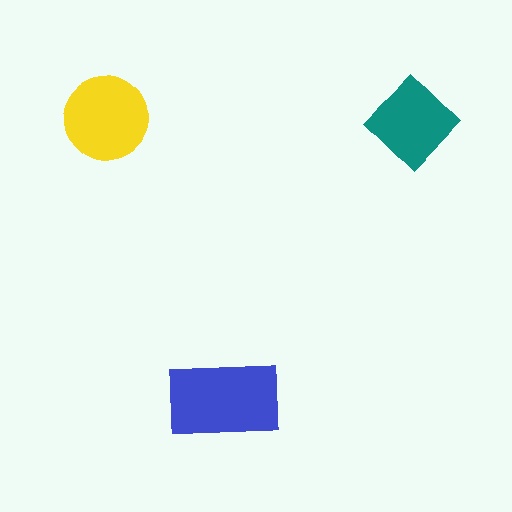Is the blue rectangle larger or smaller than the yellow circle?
Larger.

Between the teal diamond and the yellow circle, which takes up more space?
The yellow circle.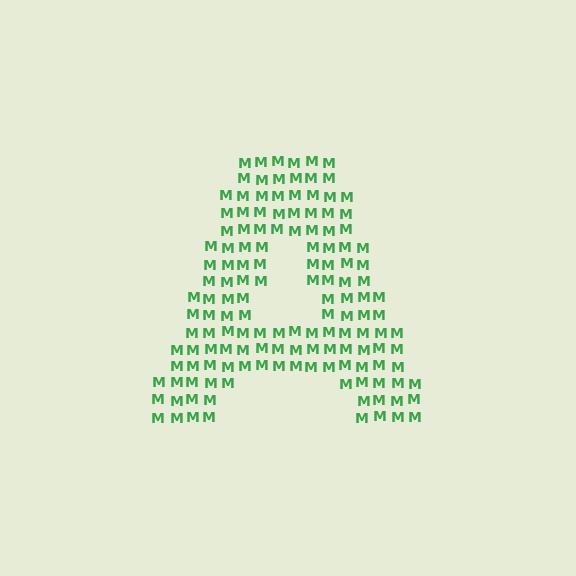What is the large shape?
The large shape is the letter A.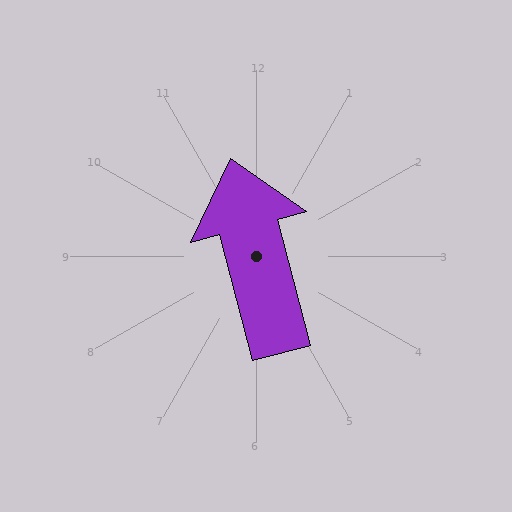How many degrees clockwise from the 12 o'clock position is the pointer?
Approximately 345 degrees.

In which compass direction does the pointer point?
North.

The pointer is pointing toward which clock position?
Roughly 12 o'clock.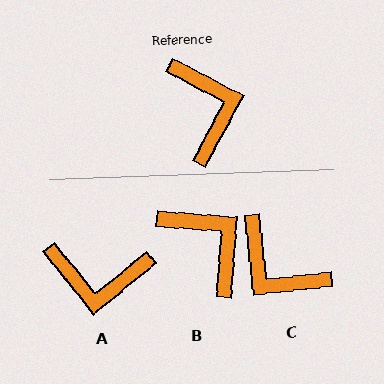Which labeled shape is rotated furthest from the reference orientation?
C, about 146 degrees away.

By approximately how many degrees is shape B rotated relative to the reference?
Approximately 24 degrees counter-clockwise.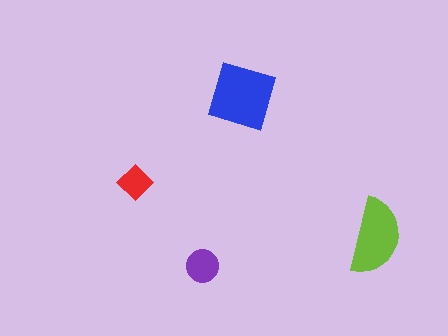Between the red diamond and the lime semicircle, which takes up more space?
The lime semicircle.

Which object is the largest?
The blue square.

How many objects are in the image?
There are 4 objects in the image.